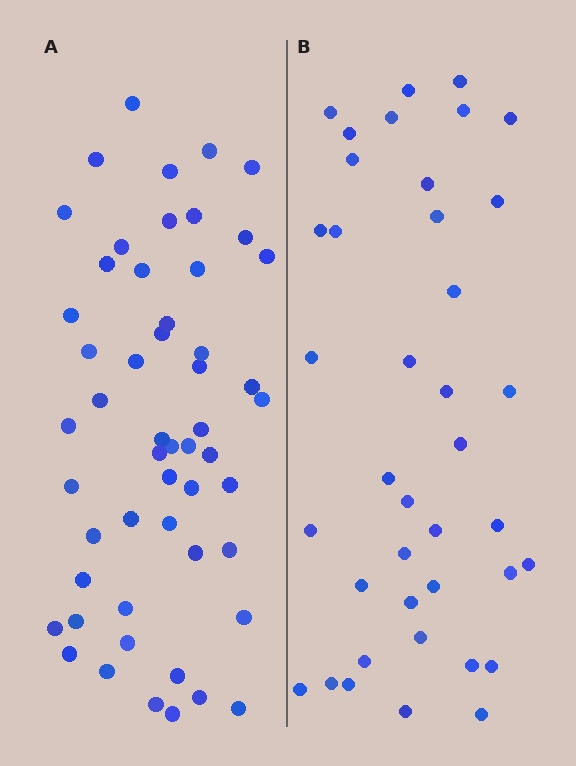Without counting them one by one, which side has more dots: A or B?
Region A (the left region) has more dots.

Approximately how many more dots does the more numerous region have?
Region A has approximately 15 more dots than region B.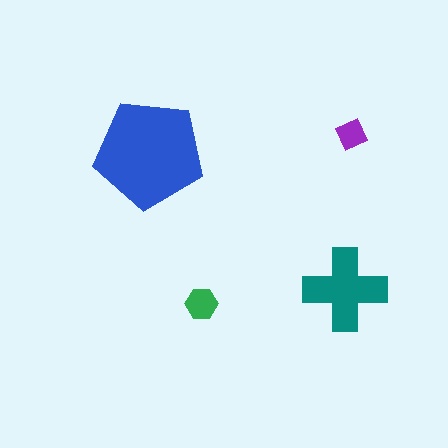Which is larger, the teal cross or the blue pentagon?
The blue pentagon.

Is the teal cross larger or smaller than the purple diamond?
Larger.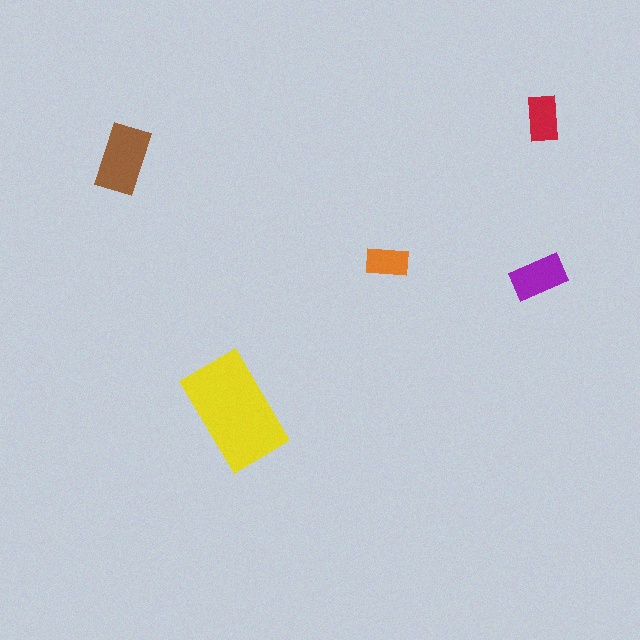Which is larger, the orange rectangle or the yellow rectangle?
The yellow one.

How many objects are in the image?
There are 5 objects in the image.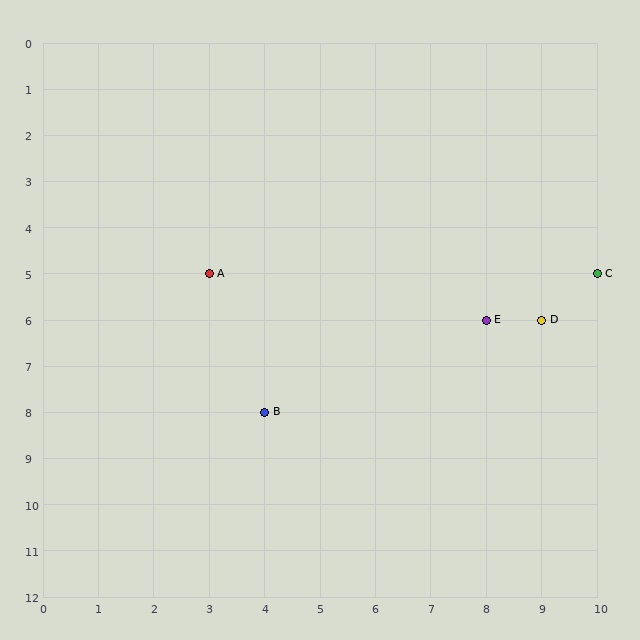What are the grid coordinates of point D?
Point D is at grid coordinates (9, 6).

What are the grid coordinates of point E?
Point E is at grid coordinates (8, 6).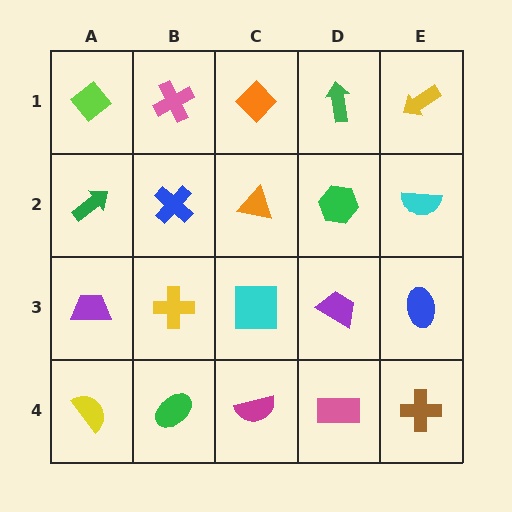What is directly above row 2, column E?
A yellow arrow.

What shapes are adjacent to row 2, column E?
A yellow arrow (row 1, column E), a blue ellipse (row 3, column E), a green hexagon (row 2, column D).